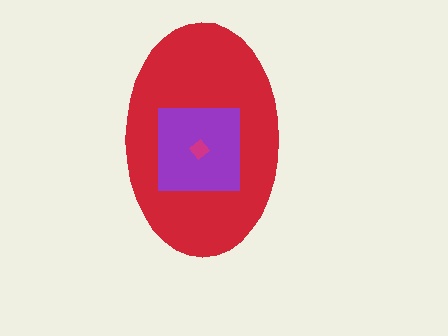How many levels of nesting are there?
3.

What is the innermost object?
The magenta diamond.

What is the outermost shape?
The red ellipse.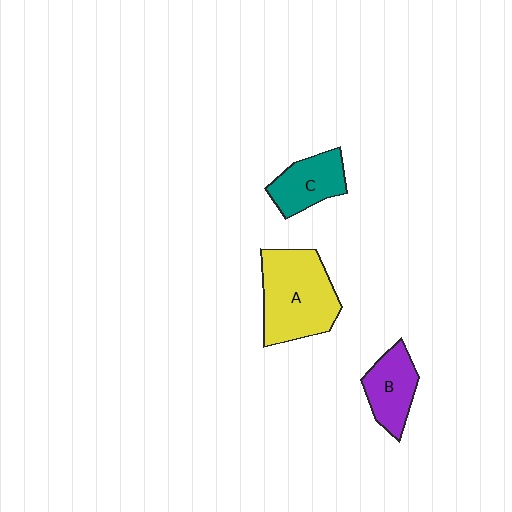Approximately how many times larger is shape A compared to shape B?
Approximately 1.8 times.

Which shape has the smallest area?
Shape B (purple).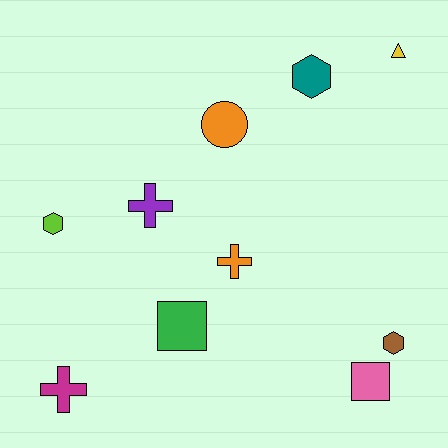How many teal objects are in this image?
There is 1 teal object.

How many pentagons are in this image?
There are no pentagons.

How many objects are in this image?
There are 10 objects.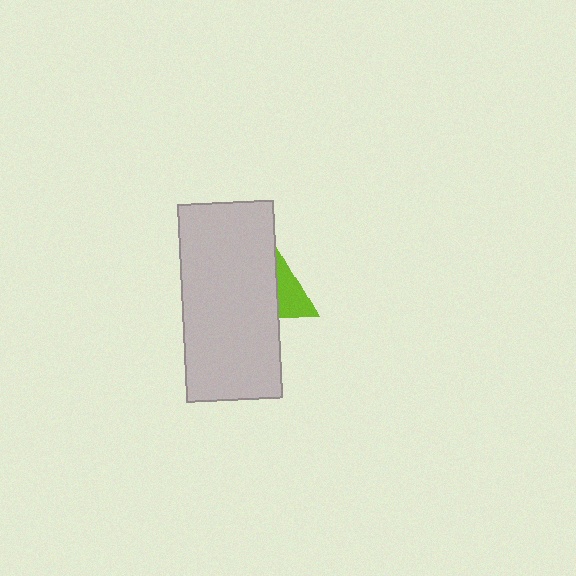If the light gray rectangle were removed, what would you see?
You would see the complete lime triangle.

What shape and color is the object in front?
The object in front is a light gray rectangle.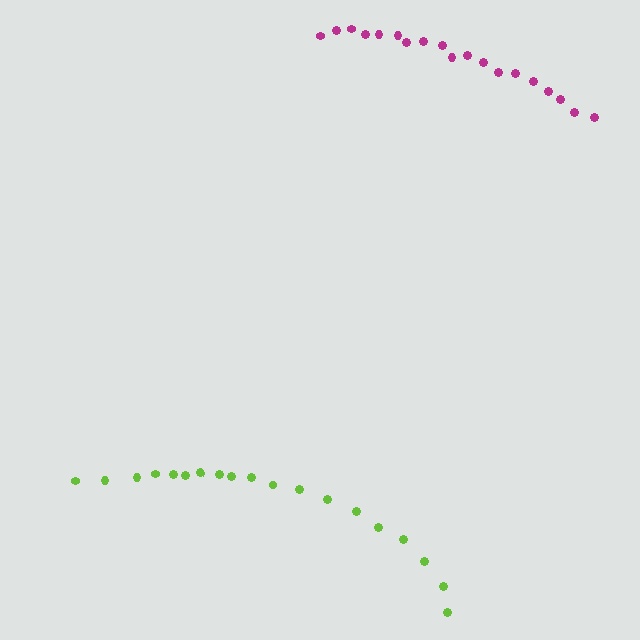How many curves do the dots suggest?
There are 2 distinct paths.